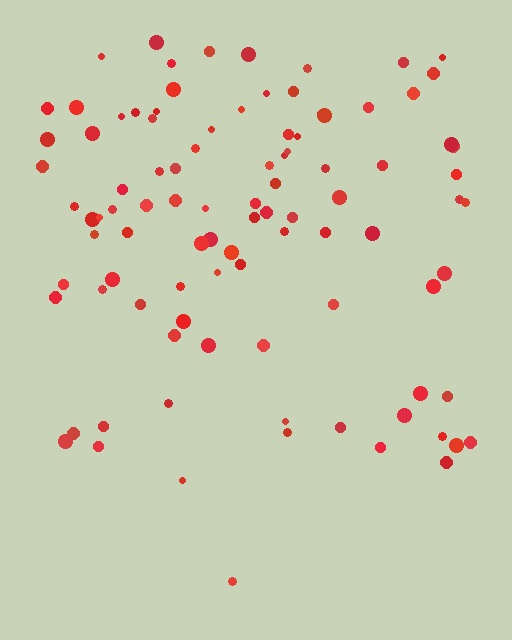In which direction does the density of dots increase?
From bottom to top, with the top side densest.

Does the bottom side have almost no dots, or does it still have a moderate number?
Still a moderate number, just noticeably fewer than the top.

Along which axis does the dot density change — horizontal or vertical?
Vertical.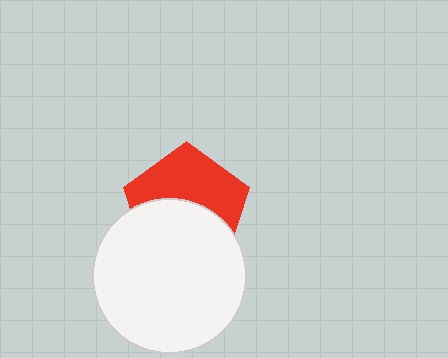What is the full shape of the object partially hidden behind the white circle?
The partially hidden object is a red pentagon.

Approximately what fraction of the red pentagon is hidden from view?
Roughly 50% of the red pentagon is hidden behind the white circle.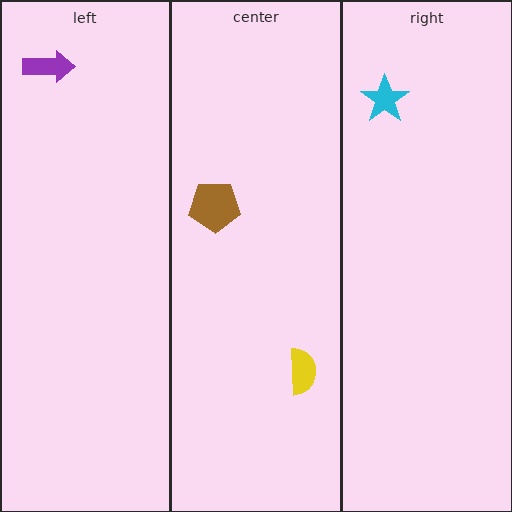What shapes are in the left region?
The purple arrow.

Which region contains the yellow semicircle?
The center region.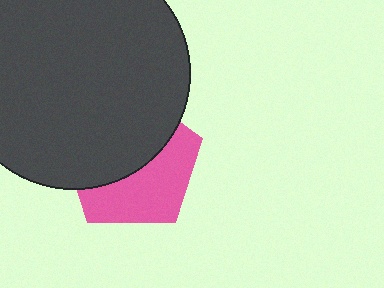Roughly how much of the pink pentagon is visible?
About half of it is visible (roughly 46%).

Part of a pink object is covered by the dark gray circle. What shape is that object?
It is a pentagon.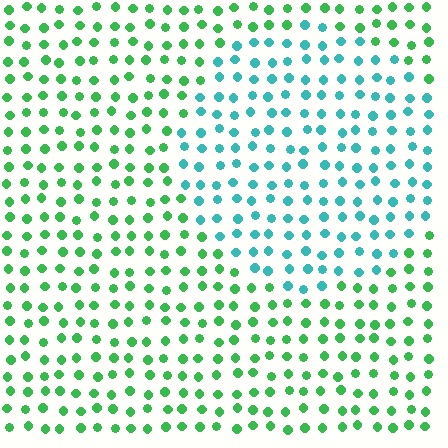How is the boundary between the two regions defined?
The boundary is defined purely by a slight shift in hue (about 47 degrees). Spacing, size, and orientation are identical on both sides.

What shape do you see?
I see a circle.